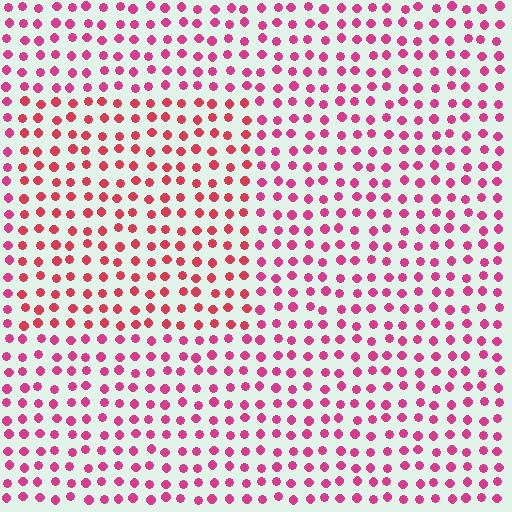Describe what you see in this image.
The image is filled with small magenta elements in a uniform arrangement. A rectangle-shaped region is visible where the elements are tinted to a slightly different hue, forming a subtle color boundary.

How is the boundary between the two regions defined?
The boundary is defined purely by a slight shift in hue (about 22 degrees). Spacing, size, and orientation are identical on both sides.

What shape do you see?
I see a rectangle.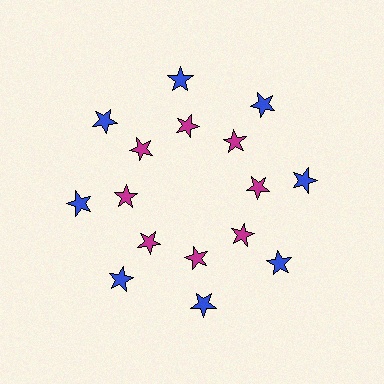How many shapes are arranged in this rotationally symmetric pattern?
There are 16 shapes, arranged in 8 groups of 2.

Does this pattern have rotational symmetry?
Yes, this pattern has 8-fold rotational symmetry. It looks the same after rotating 45 degrees around the center.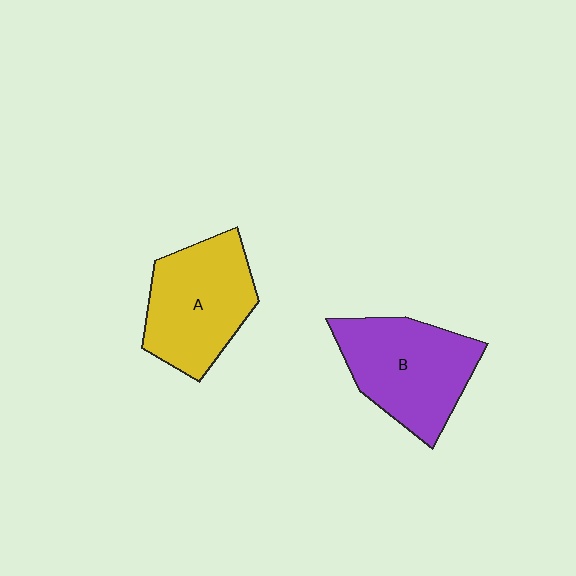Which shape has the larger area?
Shape B (purple).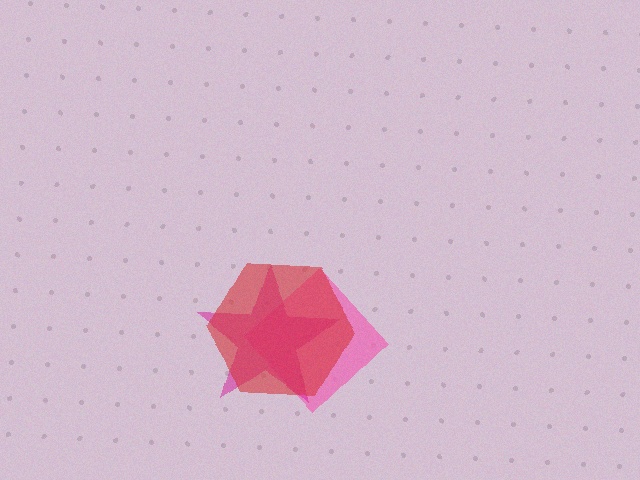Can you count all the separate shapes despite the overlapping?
Yes, there are 3 separate shapes.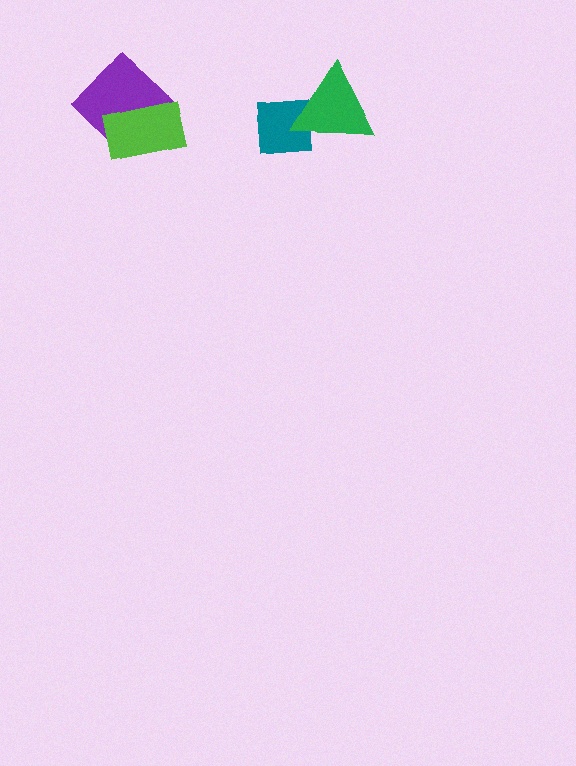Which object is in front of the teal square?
The green triangle is in front of the teal square.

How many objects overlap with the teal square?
1 object overlaps with the teal square.